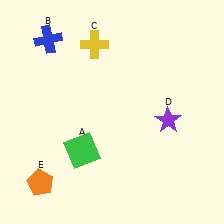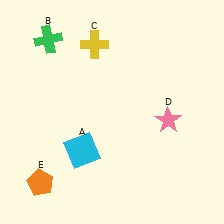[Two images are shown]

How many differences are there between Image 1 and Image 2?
There are 3 differences between the two images.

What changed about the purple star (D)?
In Image 1, D is purple. In Image 2, it changed to pink.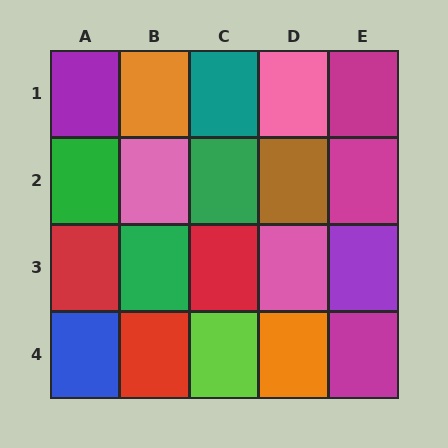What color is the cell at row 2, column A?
Green.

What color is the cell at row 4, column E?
Magenta.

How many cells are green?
3 cells are green.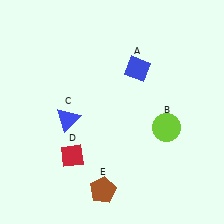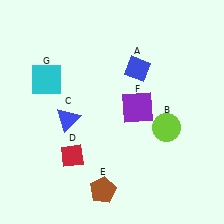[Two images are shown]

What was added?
A purple square (F), a cyan square (G) were added in Image 2.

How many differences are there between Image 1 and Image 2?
There are 2 differences between the two images.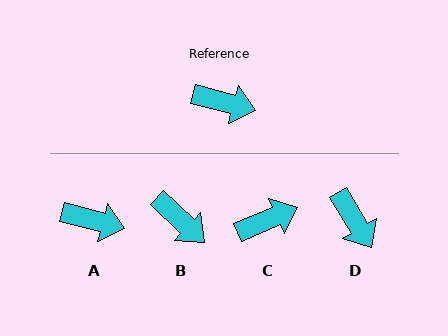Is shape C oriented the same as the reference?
No, it is off by about 38 degrees.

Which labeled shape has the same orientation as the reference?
A.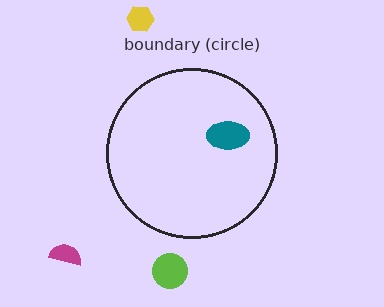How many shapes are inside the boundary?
1 inside, 3 outside.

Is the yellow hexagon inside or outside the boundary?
Outside.